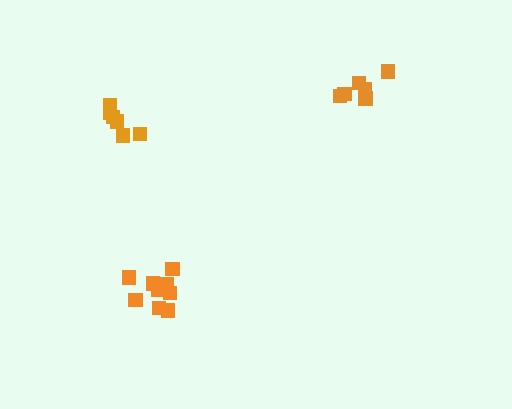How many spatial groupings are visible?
There are 3 spatial groupings.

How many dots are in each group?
Group 1: 6 dots, Group 2: 6 dots, Group 3: 9 dots (21 total).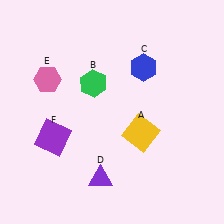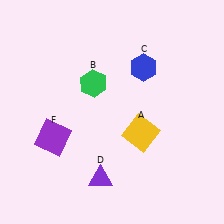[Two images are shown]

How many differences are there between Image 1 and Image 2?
There is 1 difference between the two images.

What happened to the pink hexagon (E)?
The pink hexagon (E) was removed in Image 2. It was in the top-left area of Image 1.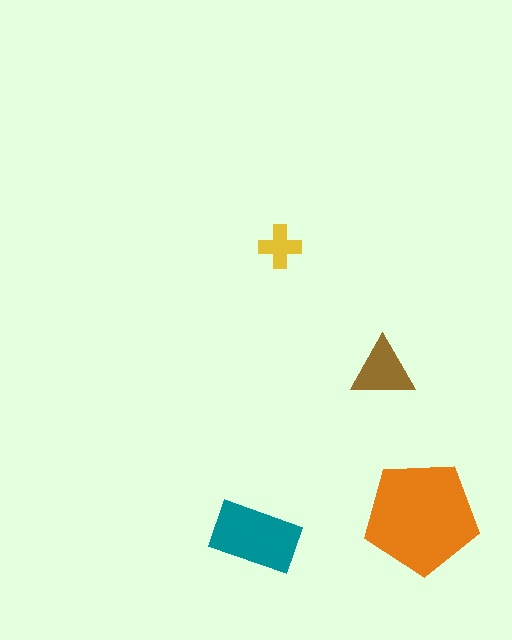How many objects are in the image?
There are 4 objects in the image.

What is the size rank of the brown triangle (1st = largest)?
3rd.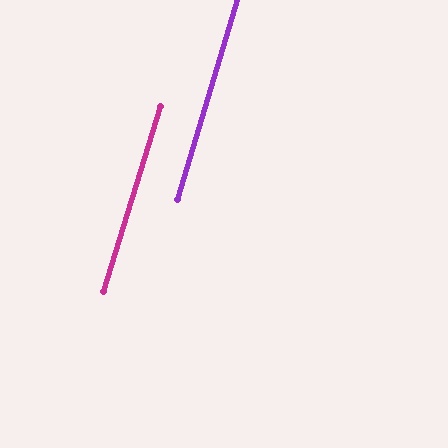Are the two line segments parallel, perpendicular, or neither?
Parallel — their directions differ by only 0.4°.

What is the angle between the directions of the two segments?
Approximately 0 degrees.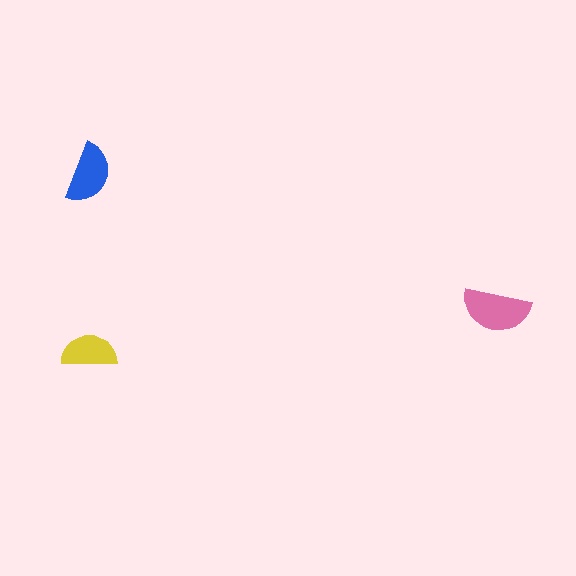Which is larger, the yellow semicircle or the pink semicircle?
The pink one.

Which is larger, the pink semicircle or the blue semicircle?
The pink one.